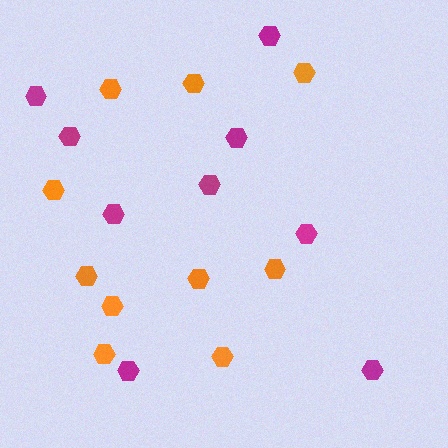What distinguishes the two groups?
There are 2 groups: one group of orange hexagons (10) and one group of magenta hexagons (9).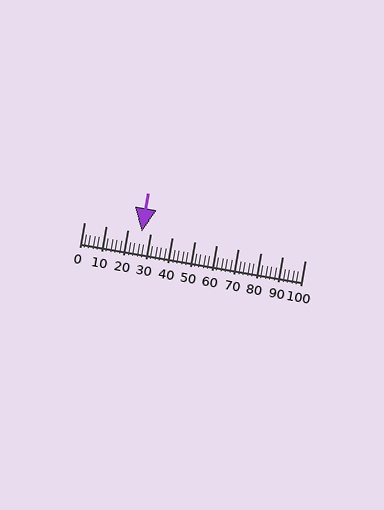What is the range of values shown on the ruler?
The ruler shows values from 0 to 100.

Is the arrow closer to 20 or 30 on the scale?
The arrow is closer to 30.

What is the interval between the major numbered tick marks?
The major tick marks are spaced 10 units apart.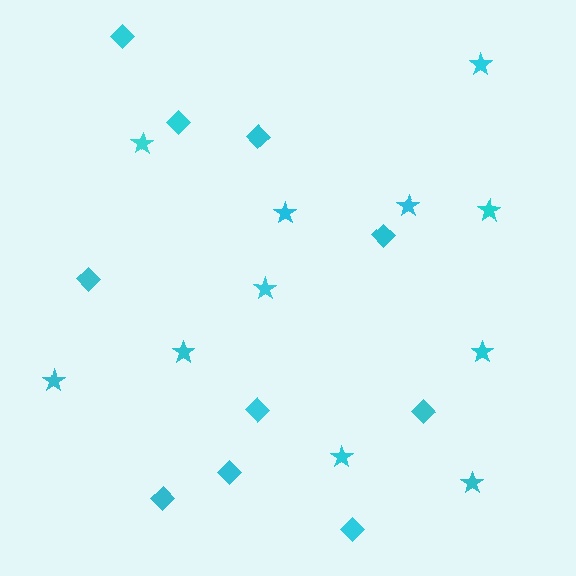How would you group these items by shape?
There are 2 groups: one group of diamonds (10) and one group of stars (11).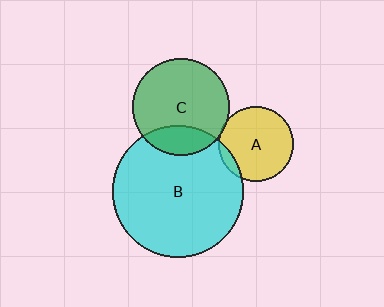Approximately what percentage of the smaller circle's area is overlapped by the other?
Approximately 10%.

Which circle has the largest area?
Circle B (cyan).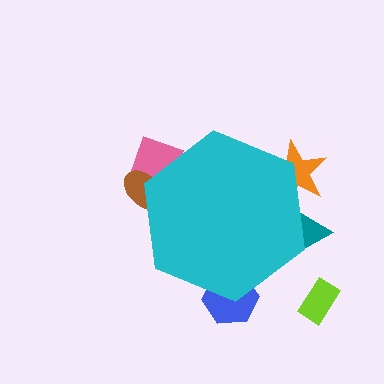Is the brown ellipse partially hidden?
Yes, the brown ellipse is partially hidden behind the cyan hexagon.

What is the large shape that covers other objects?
A cyan hexagon.